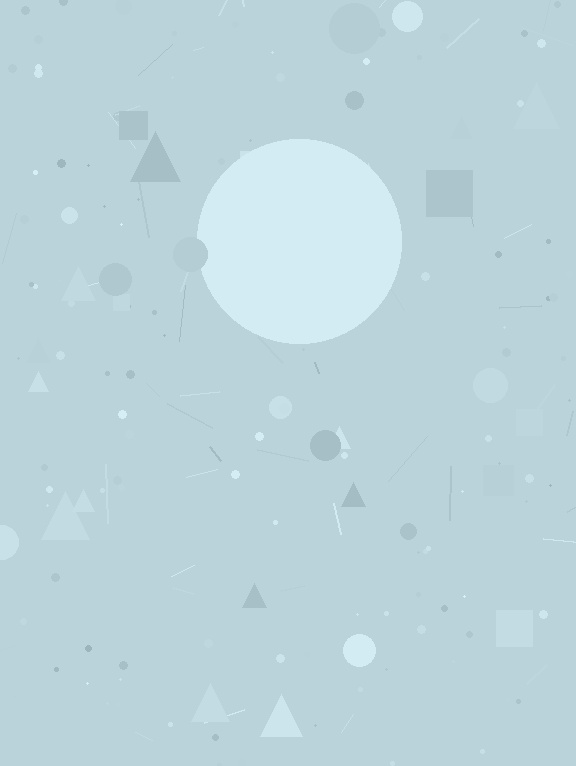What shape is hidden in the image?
A circle is hidden in the image.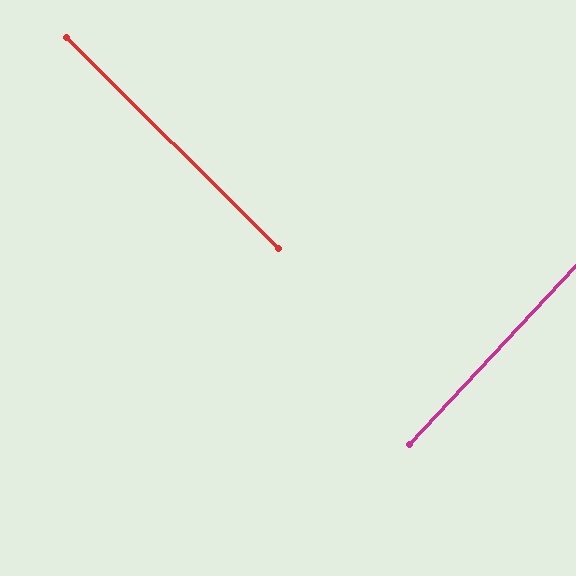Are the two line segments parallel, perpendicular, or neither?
Perpendicular — they meet at approximately 88°.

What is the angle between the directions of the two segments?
Approximately 88 degrees.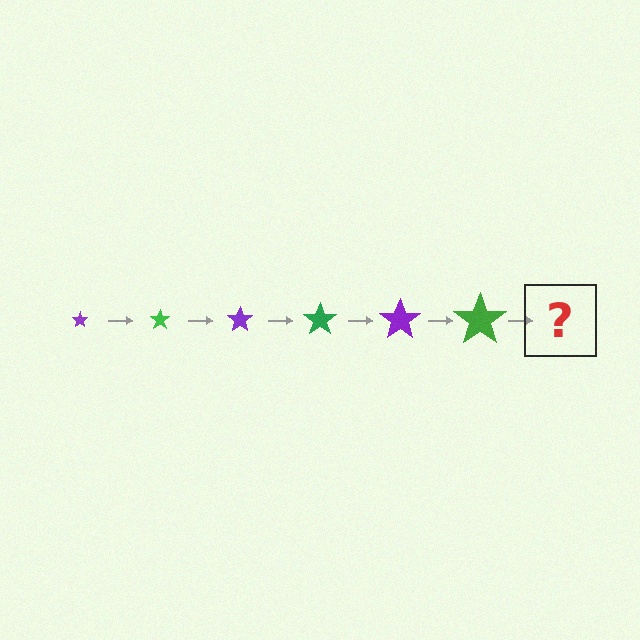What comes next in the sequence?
The next element should be a purple star, larger than the previous one.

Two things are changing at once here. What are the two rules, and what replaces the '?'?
The two rules are that the star grows larger each step and the color cycles through purple and green. The '?' should be a purple star, larger than the previous one.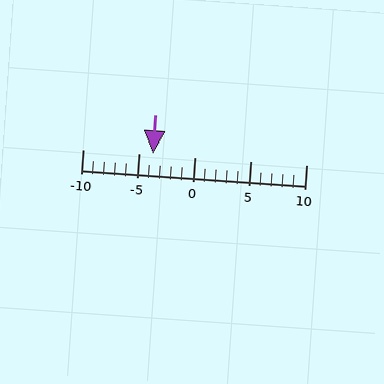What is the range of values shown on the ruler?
The ruler shows values from -10 to 10.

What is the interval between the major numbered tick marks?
The major tick marks are spaced 5 units apart.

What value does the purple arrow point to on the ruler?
The purple arrow points to approximately -4.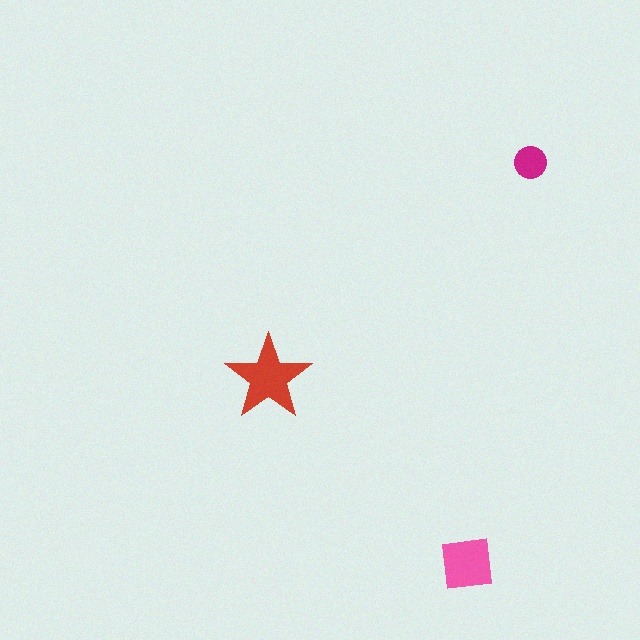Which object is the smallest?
The magenta circle.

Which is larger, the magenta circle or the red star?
The red star.